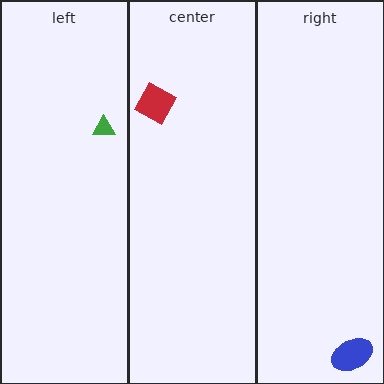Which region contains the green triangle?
The left region.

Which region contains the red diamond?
The center region.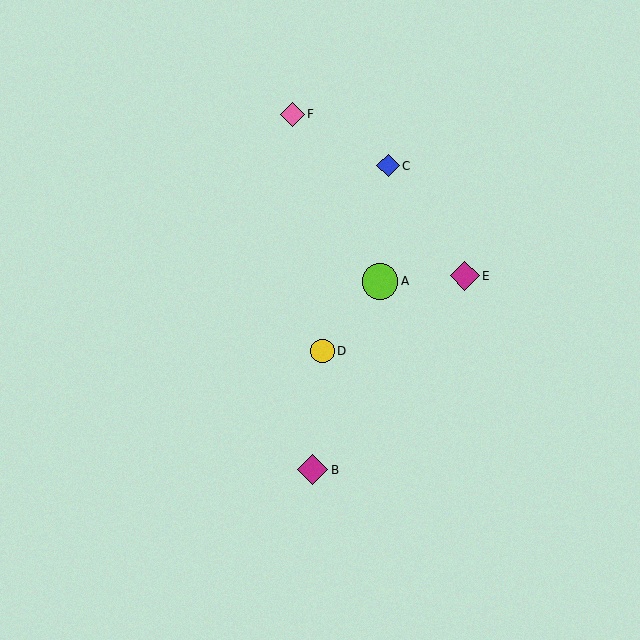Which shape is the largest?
The lime circle (labeled A) is the largest.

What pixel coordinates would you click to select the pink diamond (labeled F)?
Click at (292, 114) to select the pink diamond F.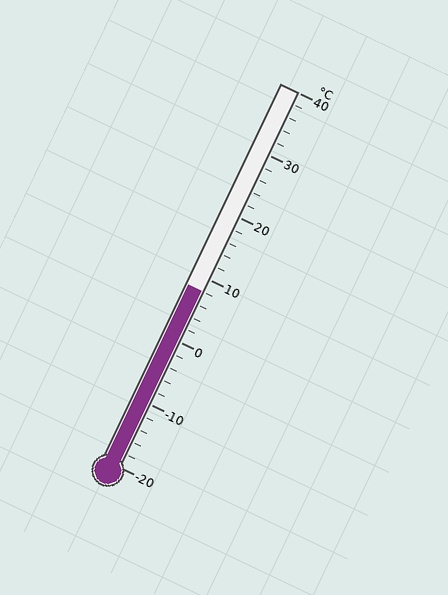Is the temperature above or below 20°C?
The temperature is below 20°C.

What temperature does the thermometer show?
The thermometer shows approximately 8°C.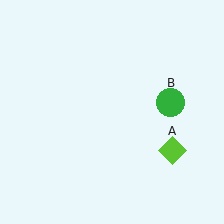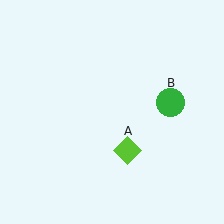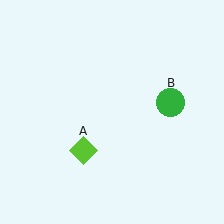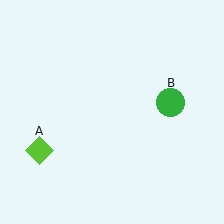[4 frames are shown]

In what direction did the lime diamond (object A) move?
The lime diamond (object A) moved left.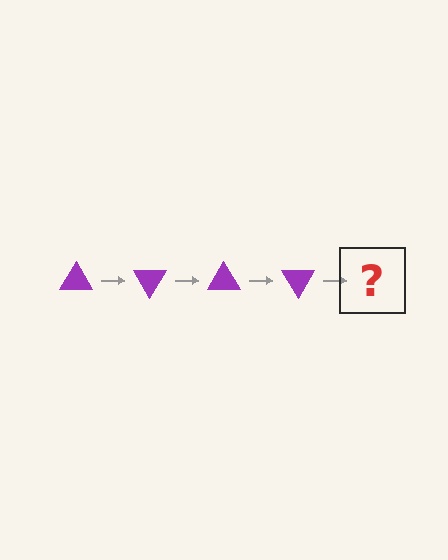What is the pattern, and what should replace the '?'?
The pattern is that the triangle rotates 60 degrees each step. The '?' should be a purple triangle rotated 240 degrees.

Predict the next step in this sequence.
The next step is a purple triangle rotated 240 degrees.